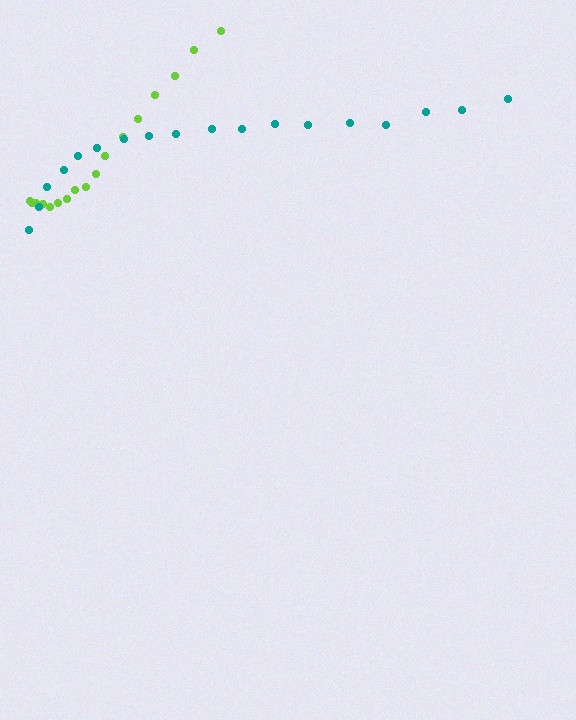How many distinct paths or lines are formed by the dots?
There are 2 distinct paths.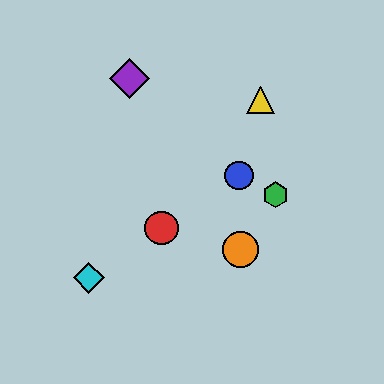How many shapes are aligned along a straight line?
3 shapes (the red circle, the blue circle, the cyan diamond) are aligned along a straight line.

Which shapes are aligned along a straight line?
The red circle, the blue circle, the cyan diamond are aligned along a straight line.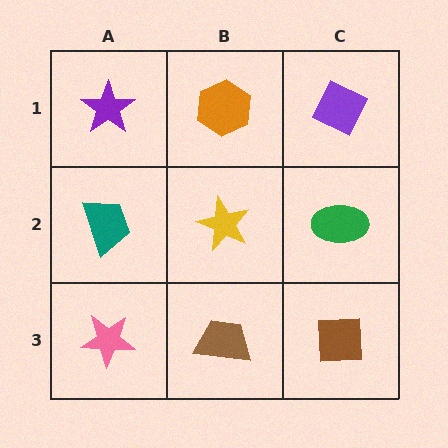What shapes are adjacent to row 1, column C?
A green ellipse (row 2, column C), an orange hexagon (row 1, column B).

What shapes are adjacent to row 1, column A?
A teal trapezoid (row 2, column A), an orange hexagon (row 1, column B).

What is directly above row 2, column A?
A purple star.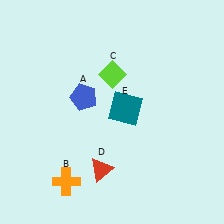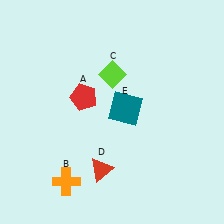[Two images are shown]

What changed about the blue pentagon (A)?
In Image 1, A is blue. In Image 2, it changed to red.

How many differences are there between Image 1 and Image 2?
There is 1 difference between the two images.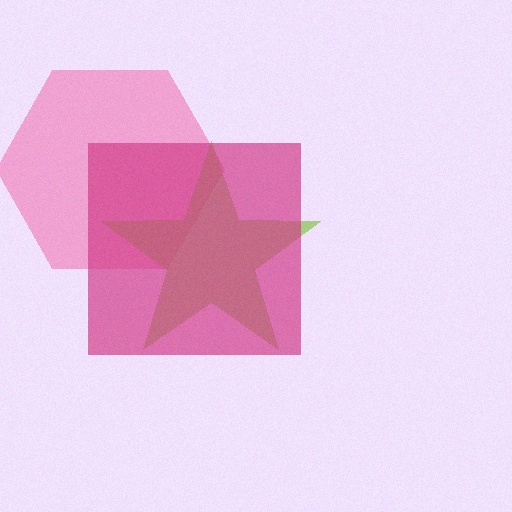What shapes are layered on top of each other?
The layered shapes are: a pink hexagon, a lime star, a magenta square.